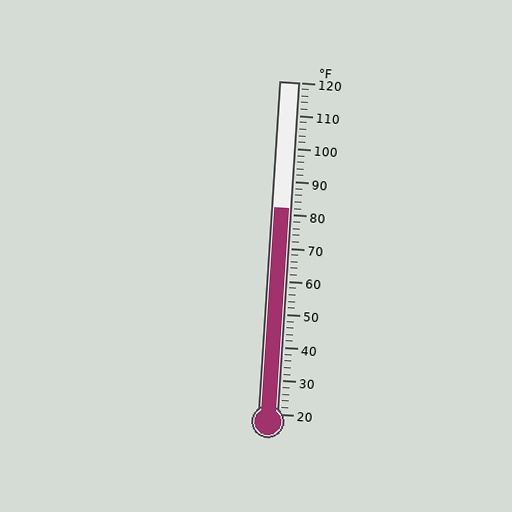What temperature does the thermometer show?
The thermometer shows approximately 82°F.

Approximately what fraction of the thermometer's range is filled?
The thermometer is filled to approximately 60% of its range.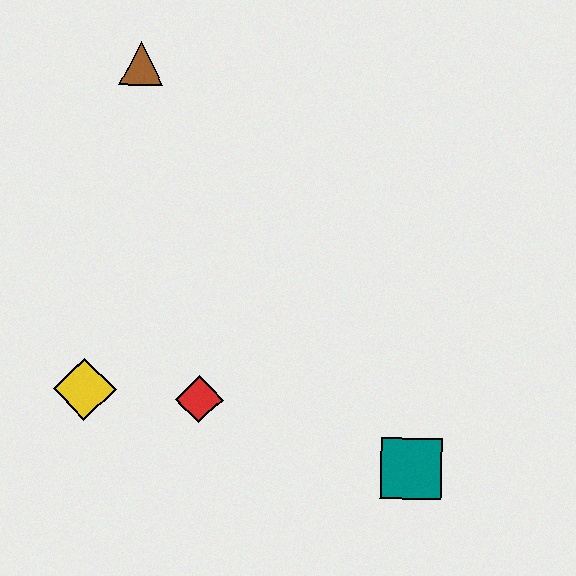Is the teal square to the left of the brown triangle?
No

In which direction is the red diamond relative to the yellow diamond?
The red diamond is to the right of the yellow diamond.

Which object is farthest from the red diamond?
The brown triangle is farthest from the red diamond.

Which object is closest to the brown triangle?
The yellow diamond is closest to the brown triangle.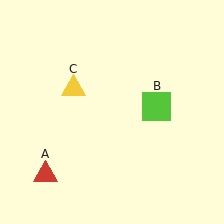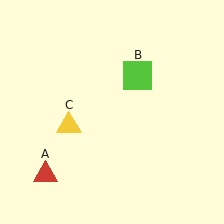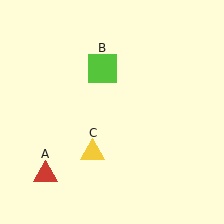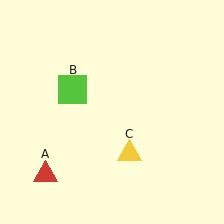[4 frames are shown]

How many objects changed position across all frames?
2 objects changed position: lime square (object B), yellow triangle (object C).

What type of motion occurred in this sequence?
The lime square (object B), yellow triangle (object C) rotated counterclockwise around the center of the scene.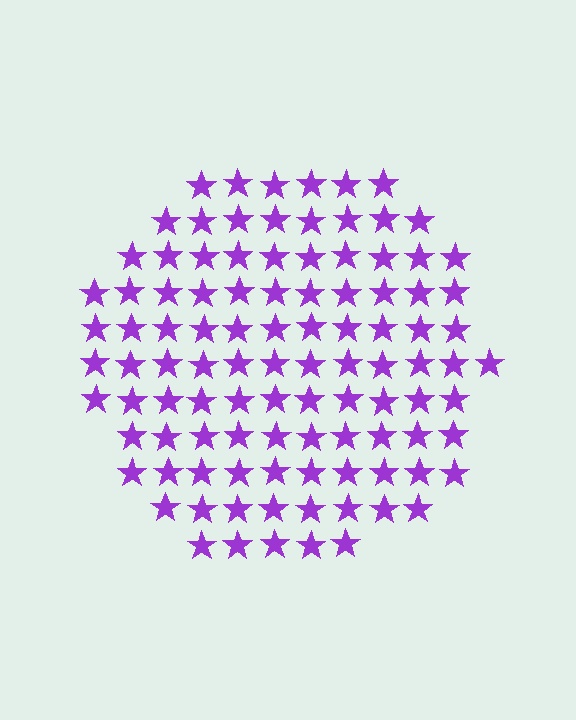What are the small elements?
The small elements are stars.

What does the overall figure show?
The overall figure shows a circle.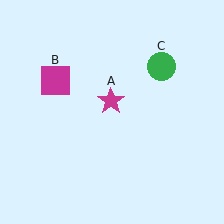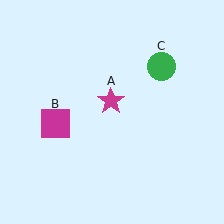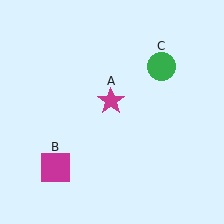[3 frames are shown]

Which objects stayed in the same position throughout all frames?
Magenta star (object A) and green circle (object C) remained stationary.